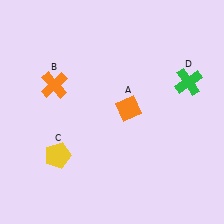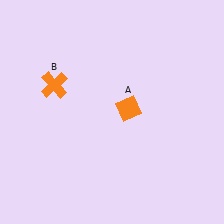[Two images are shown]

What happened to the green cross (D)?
The green cross (D) was removed in Image 2. It was in the top-right area of Image 1.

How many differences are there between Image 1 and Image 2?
There are 2 differences between the two images.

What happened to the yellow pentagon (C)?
The yellow pentagon (C) was removed in Image 2. It was in the bottom-left area of Image 1.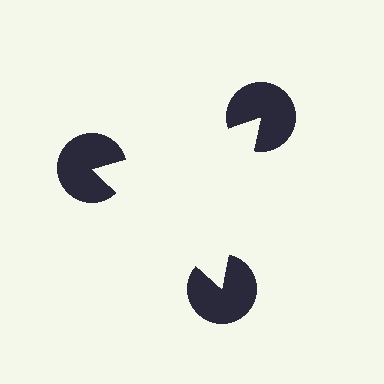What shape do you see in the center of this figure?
An illusory triangle — its edges are inferred from the aligned wedge cuts in the pac-man discs, not physically drawn.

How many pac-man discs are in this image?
There are 3 — one at each vertex of the illusory triangle.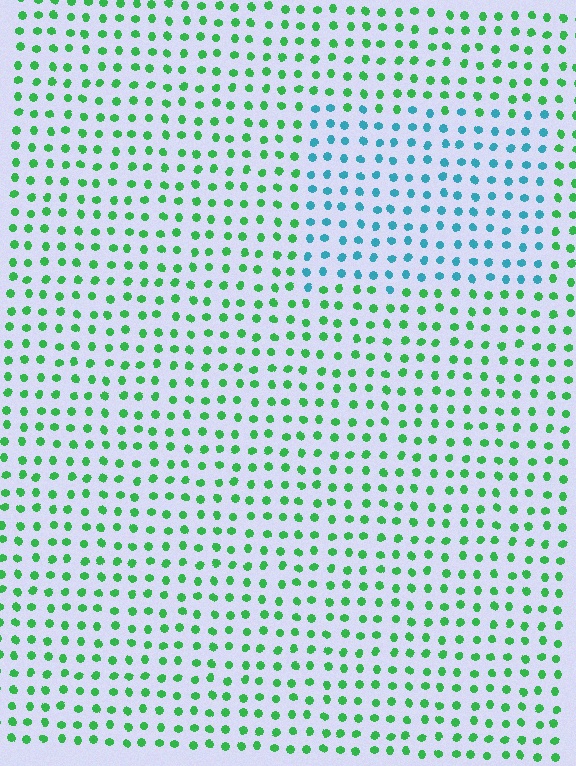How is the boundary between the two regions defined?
The boundary is defined purely by a slight shift in hue (about 58 degrees). Spacing, size, and orientation are identical on both sides.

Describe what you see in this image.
The image is filled with small green elements in a uniform arrangement. A rectangle-shaped region is visible where the elements are tinted to a slightly different hue, forming a subtle color boundary.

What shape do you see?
I see a rectangle.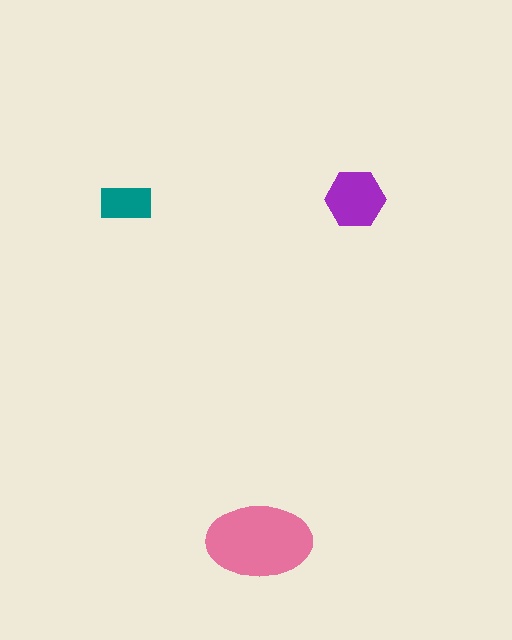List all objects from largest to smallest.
The pink ellipse, the purple hexagon, the teal rectangle.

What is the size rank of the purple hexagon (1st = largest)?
2nd.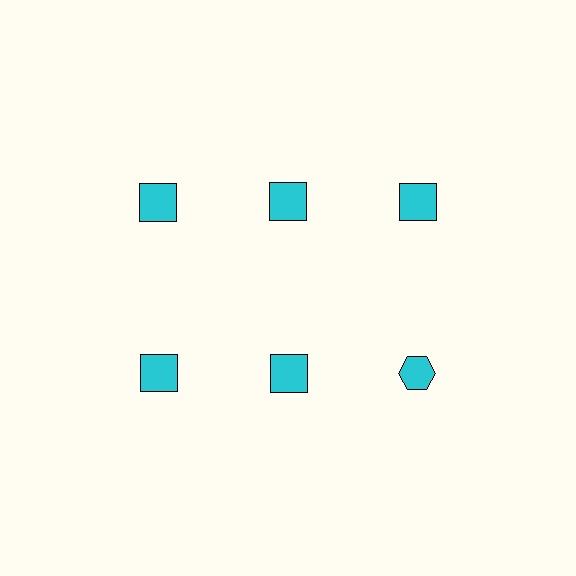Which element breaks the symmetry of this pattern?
The cyan hexagon in the second row, center column breaks the symmetry. All other shapes are cyan squares.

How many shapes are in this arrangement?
There are 6 shapes arranged in a grid pattern.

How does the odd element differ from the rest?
It has a different shape: hexagon instead of square.